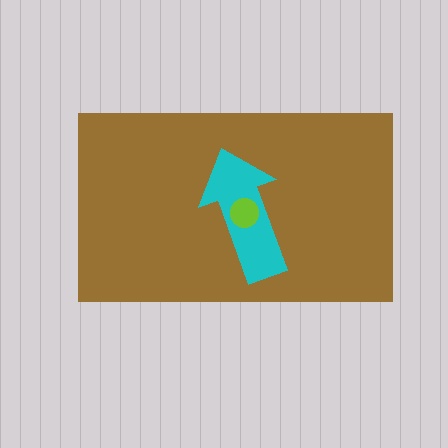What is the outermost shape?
The brown rectangle.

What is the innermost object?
The lime circle.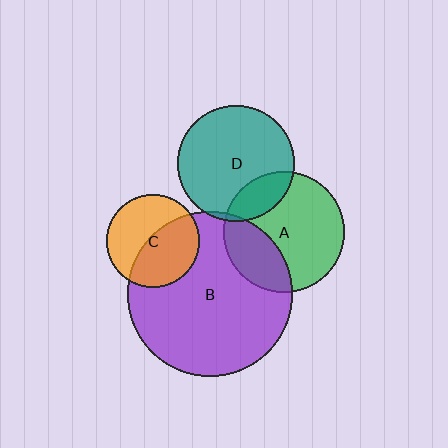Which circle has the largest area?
Circle B (purple).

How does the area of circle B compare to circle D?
Approximately 2.0 times.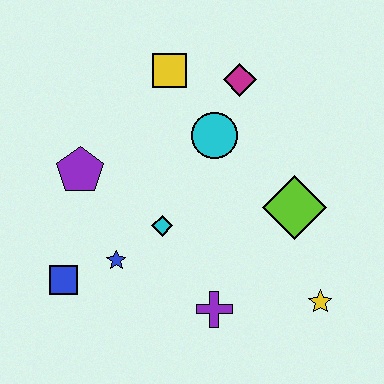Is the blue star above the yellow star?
Yes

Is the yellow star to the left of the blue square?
No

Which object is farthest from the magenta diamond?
The blue square is farthest from the magenta diamond.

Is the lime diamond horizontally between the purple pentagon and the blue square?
No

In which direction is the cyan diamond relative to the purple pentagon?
The cyan diamond is to the right of the purple pentagon.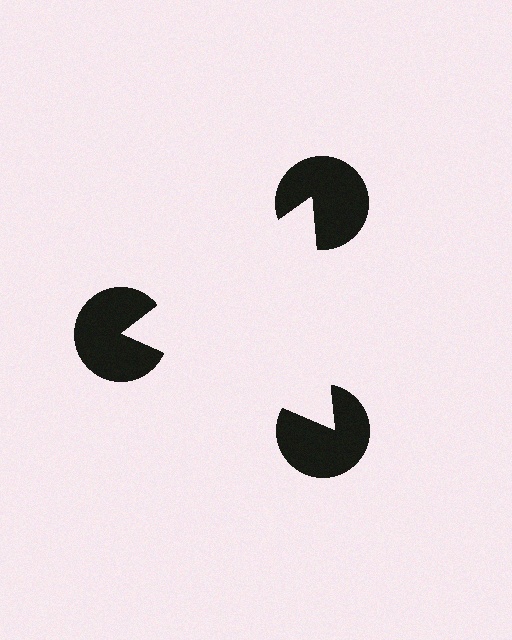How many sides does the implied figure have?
3 sides.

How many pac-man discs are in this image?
There are 3 — one at each vertex of the illusory triangle.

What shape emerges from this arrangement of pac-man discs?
An illusory triangle — its edges are inferred from the aligned wedge cuts in the pac-man discs, not physically drawn.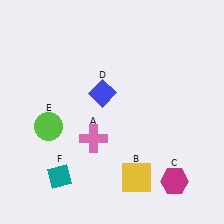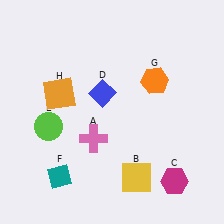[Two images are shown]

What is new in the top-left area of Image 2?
An orange square (H) was added in the top-left area of Image 2.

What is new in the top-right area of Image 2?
An orange hexagon (G) was added in the top-right area of Image 2.